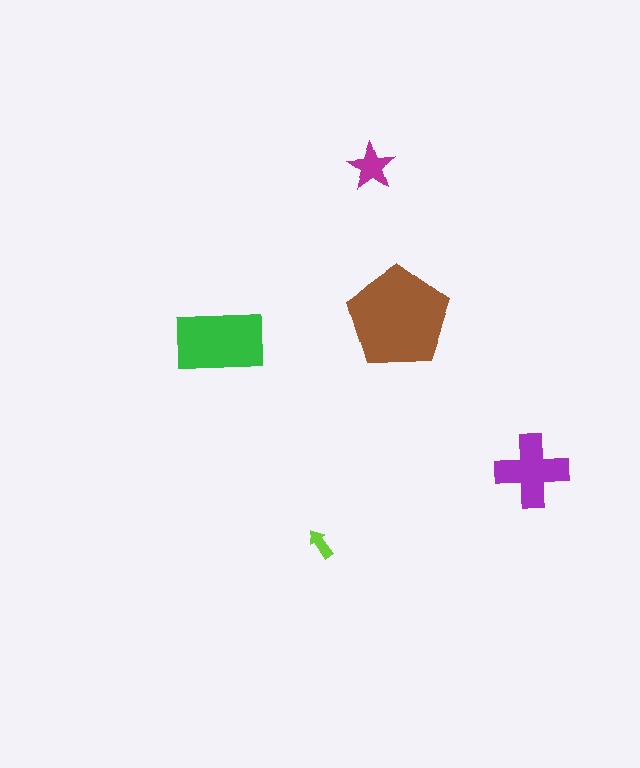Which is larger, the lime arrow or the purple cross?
The purple cross.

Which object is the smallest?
The lime arrow.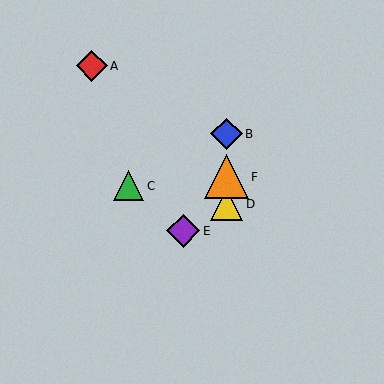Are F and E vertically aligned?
No, F is at x≈226 and E is at x≈183.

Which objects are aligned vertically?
Objects B, D, F are aligned vertically.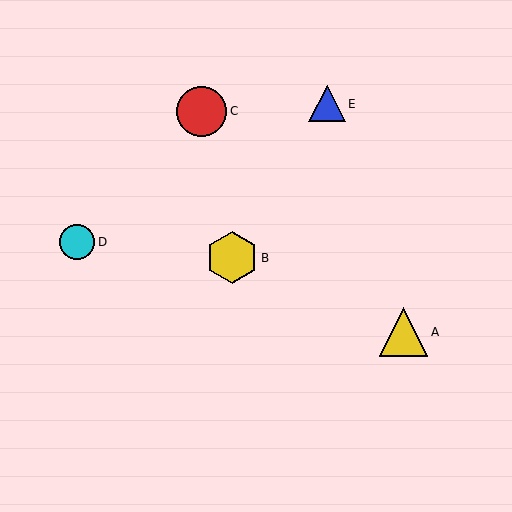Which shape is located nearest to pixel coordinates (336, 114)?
The blue triangle (labeled E) at (327, 104) is nearest to that location.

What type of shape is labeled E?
Shape E is a blue triangle.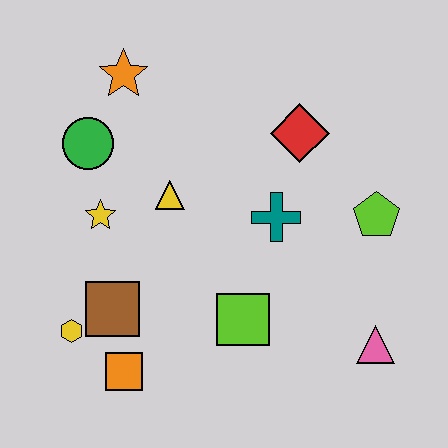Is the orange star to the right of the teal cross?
No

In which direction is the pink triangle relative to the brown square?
The pink triangle is to the right of the brown square.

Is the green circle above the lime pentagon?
Yes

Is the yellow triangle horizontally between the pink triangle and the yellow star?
Yes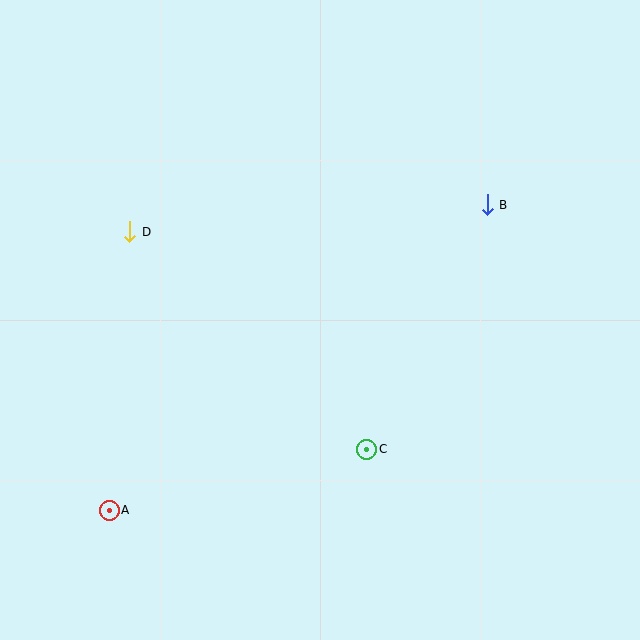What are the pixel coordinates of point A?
Point A is at (109, 510).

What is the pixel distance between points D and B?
The distance between D and B is 359 pixels.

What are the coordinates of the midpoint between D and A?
The midpoint between D and A is at (119, 371).